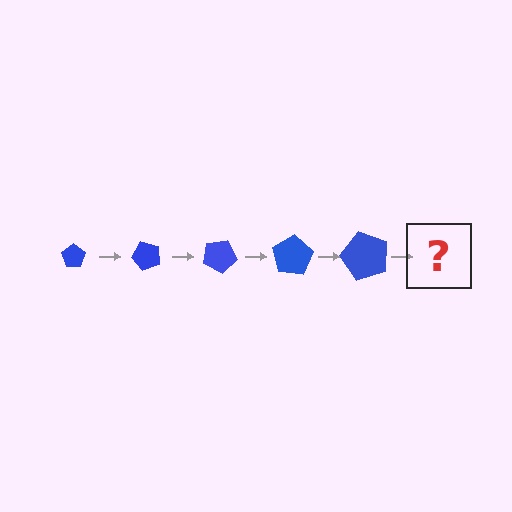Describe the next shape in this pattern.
It should be a pentagon, larger than the previous one and rotated 250 degrees from the start.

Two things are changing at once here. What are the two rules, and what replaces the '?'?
The two rules are that the pentagon grows larger each step and it rotates 50 degrees each step. The '?' should be a pentagon, larger than the previous one and rotated 250 degrees from the start.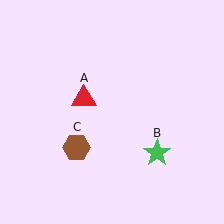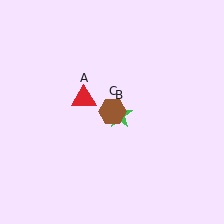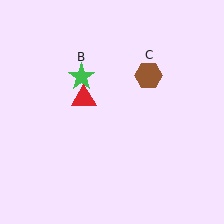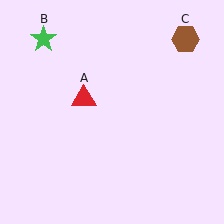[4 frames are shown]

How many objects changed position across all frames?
2 objects changed position: green star (object B), brown hexagon (object C).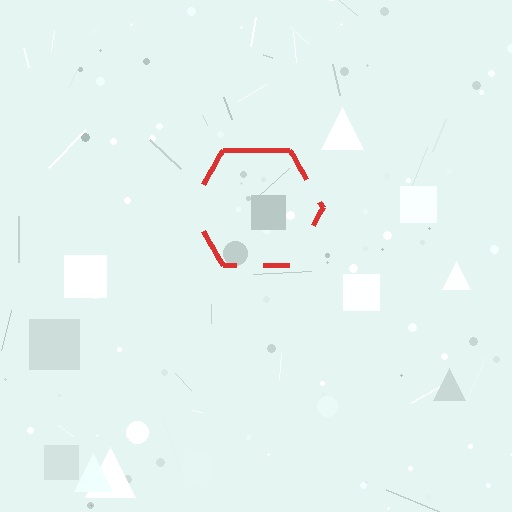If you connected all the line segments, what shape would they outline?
They would outline a hexagon.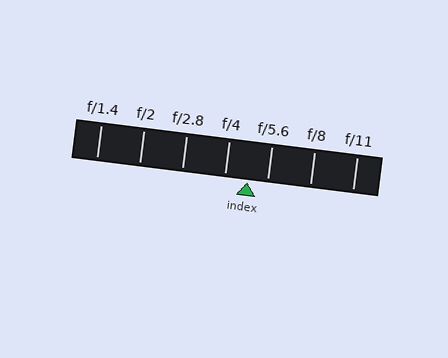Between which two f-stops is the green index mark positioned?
The index mark is between f/4 and f/5.6.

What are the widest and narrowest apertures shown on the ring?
The widest aperture shown is f/1.4 and the narrowest is f/11.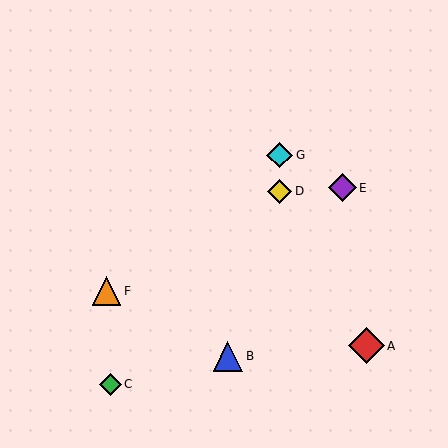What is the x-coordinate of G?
Object G is at x≈280.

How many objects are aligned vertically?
2 objects (D, G) are aligned vertically.